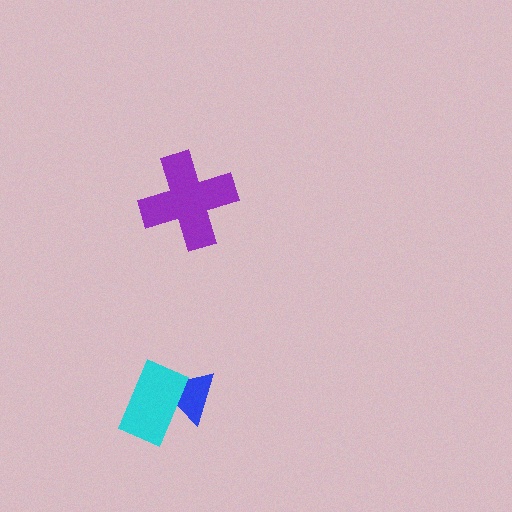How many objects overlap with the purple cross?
0 objects overlap with the purple cross.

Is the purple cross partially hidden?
No, no other shape covers it.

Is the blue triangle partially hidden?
Yes, it is partially covered by another shape.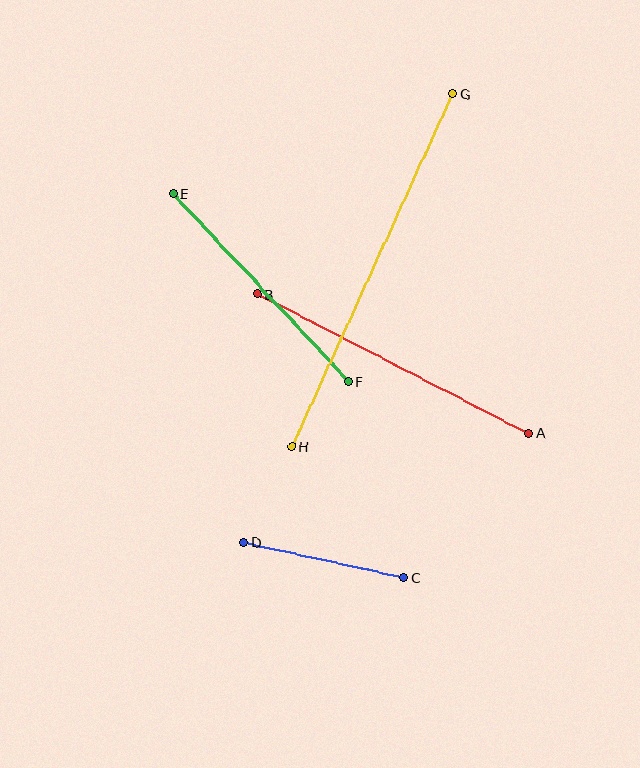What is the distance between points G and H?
The distance is approximately 388 pixels.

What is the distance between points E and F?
The distance is approximately 257 pixels.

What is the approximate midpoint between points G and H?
The midpoint is at approximately (372, 270) pixels.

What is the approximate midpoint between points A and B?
The midpoint is at approximately (393, 364) pixels.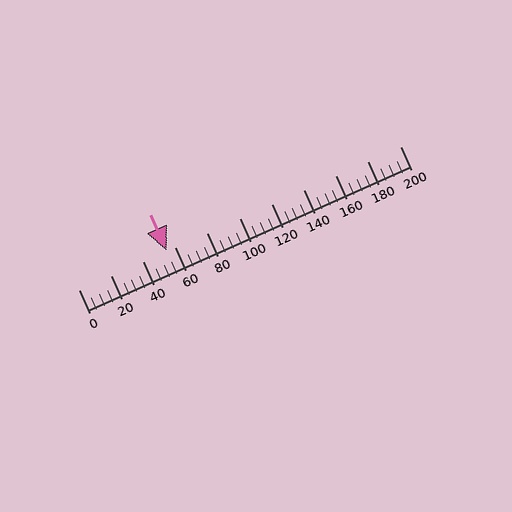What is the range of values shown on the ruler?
The ruler shows values from 0 to 200.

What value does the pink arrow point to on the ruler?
The pink arrow points to approximately 55.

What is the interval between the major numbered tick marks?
The major tick marks are spaced 20 units apart.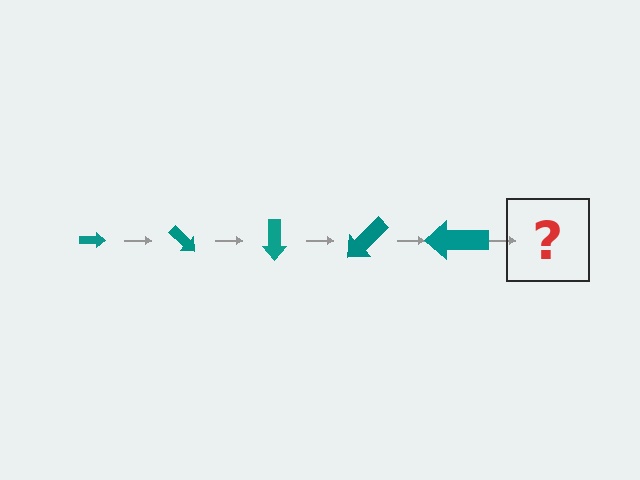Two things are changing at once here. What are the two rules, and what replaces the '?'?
The two rules are that the arrow grows larger each step and it rotates 45 degrees each step. The '?' should be an arrow, larger than the previous one and rotated 225 degrees from the start.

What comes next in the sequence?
The next element should be an arrow, larger than the previous one and rotated 225 degrees from the start.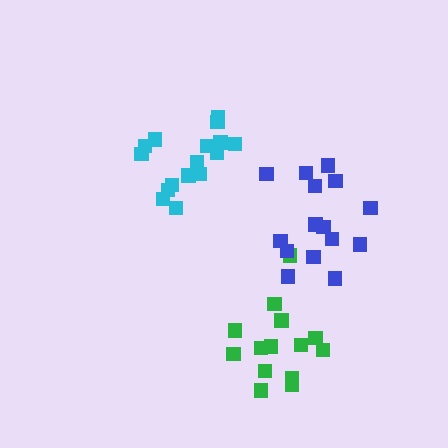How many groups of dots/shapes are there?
There are 3 groups.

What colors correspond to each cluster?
The clusters are colored: green, cyan, blue.